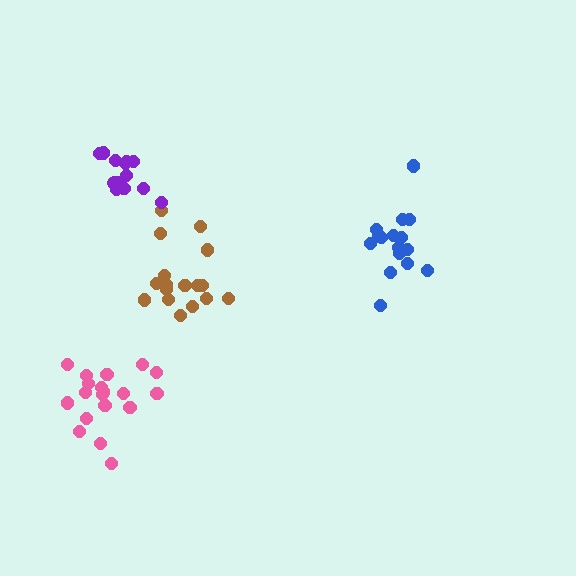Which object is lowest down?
The pink cluster is bottommost.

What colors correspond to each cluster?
The clusters are colored: brown, purple, blue, pink.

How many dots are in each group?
Group 1: 17 dots, Group 2: 13 dots, Group 3: 16 dots, Group 4: 19 dots (65 total).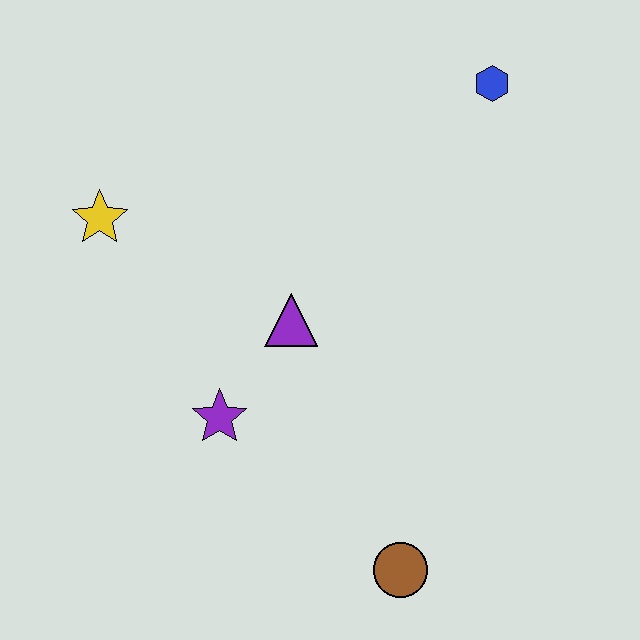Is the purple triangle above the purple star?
Yes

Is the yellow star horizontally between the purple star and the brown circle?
No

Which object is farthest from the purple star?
The blue hexagon is farthest from the purple star.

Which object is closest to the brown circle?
The purple star is closest to the brown circle.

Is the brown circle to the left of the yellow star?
No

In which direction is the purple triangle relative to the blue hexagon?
The purple triangle is below the blue hexagon.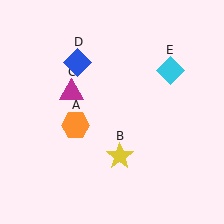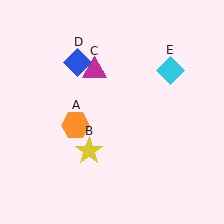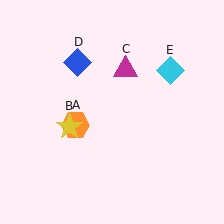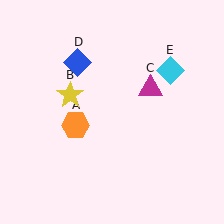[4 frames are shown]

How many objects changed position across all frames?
2 objects changed position: yellow star (object B), magenta triangle (object C).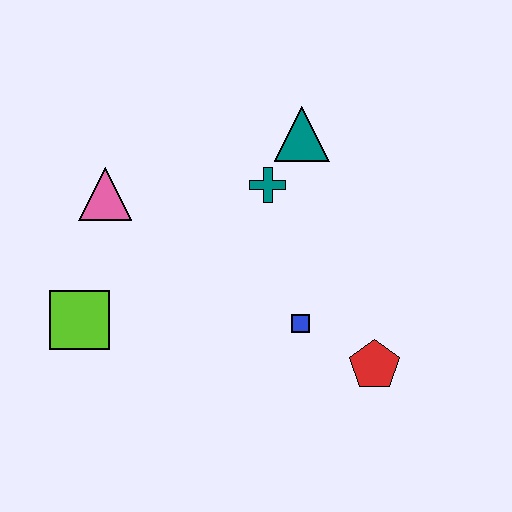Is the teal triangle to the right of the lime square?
Yes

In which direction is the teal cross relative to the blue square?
The teal cross is above the blue square.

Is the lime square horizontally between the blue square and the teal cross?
No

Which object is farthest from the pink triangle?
The red pentagon is farthest from the pink triangle.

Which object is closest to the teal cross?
The teal triangle is closest to the teal cross.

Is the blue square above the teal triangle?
No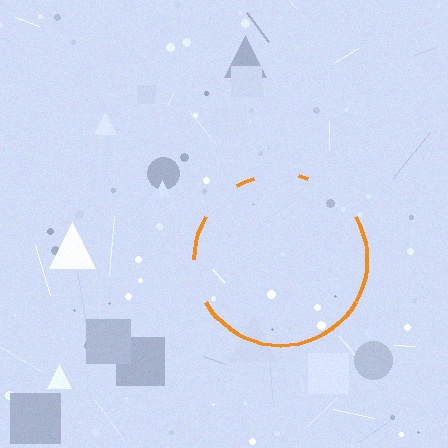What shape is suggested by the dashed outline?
The dashed outline suggests a circle.